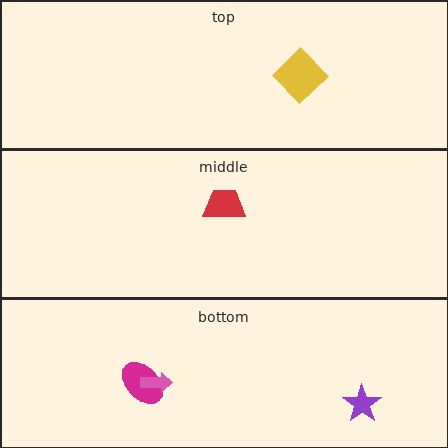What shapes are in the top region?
The yellow diamond.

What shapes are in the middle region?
The red trapezoid.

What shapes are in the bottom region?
The purple star, the magenta ellipse, the pink arrow.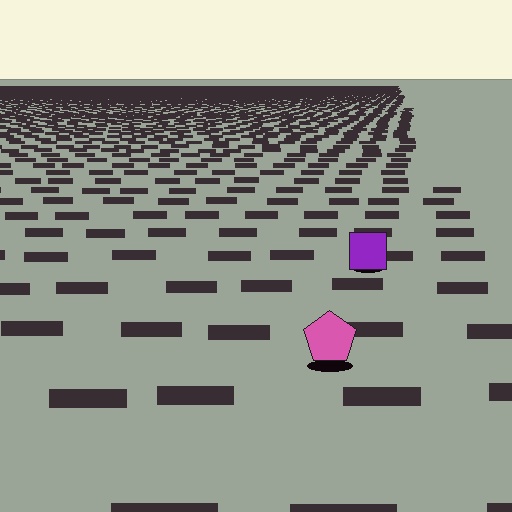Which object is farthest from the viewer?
The purple square is farthest from the viewer. It appears smaller and the ground texture around it is denser.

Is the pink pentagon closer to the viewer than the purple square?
Yes. The pink pentagon is closer — you can tell from the texture gradient: the ground texture is coarser near it.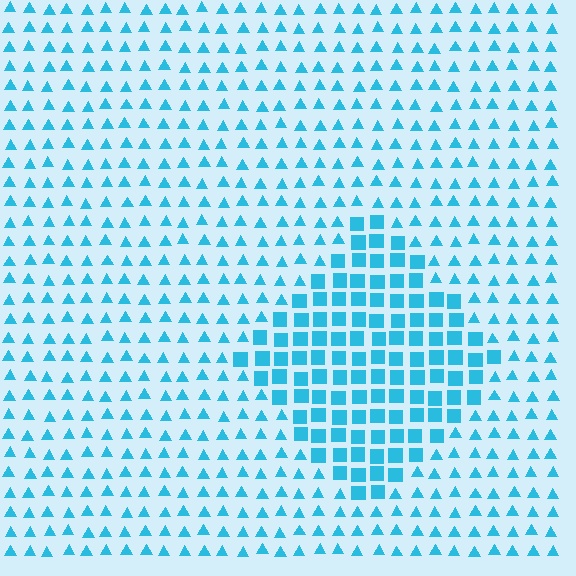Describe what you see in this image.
The image is filled with small cyan elements arranged in a uniform grid. A diamond-shaped region contains squares, while the surrounding area contains triangles. The boundary is defined purely by the change in element shape.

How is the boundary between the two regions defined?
The boundary is defined by a change in element shape: squares inside vs. triangles outside. All elements share the same color and spacing.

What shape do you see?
I see a diamond.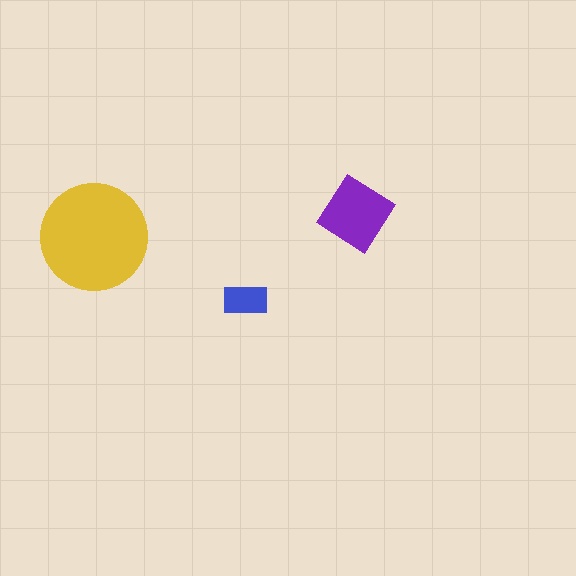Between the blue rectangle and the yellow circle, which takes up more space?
The yellow circle.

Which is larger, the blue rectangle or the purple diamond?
The purple diamond.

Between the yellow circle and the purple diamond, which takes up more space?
The yellow circle.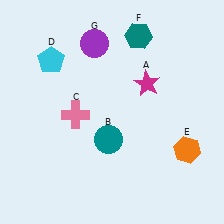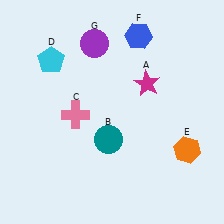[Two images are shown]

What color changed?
The hexagon (F) changed from teal in Image 1 to blue in Image 2.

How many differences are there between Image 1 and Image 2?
There is 1 difference between the two images.